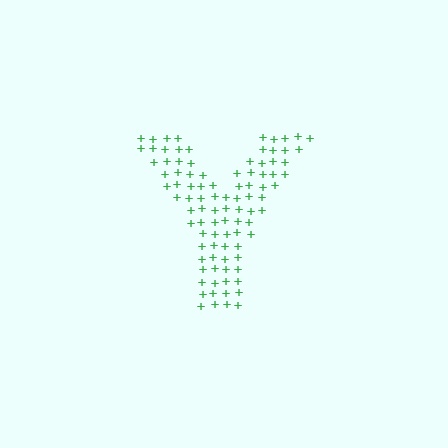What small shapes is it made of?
It is made of small plus signs.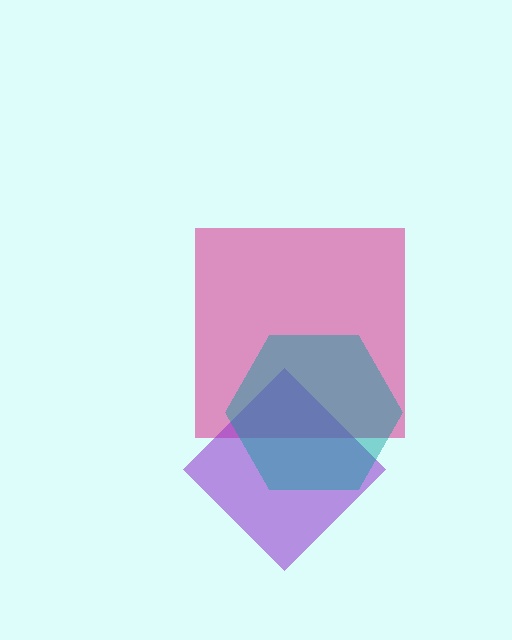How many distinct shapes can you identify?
There are 3 distinct shapes: a pink square, a purple diamond, a teal hexagon.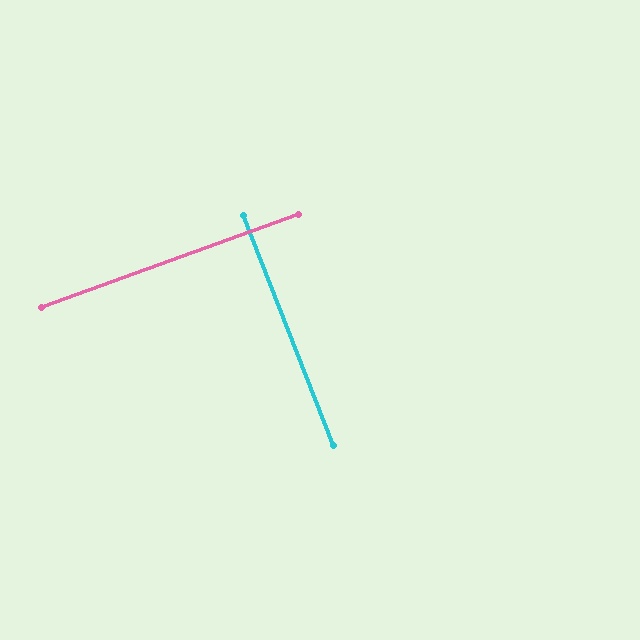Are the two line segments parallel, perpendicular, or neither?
Perpendicular — they meet at approximately 88°.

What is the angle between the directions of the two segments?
Approximately 88 degrees.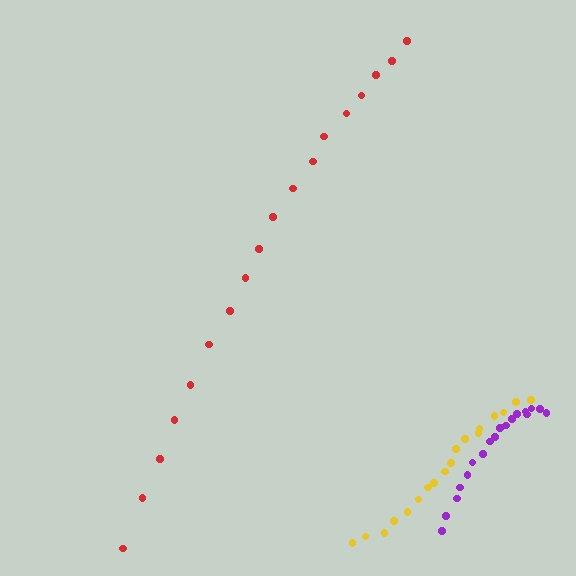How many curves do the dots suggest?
There are 3 distinct paths.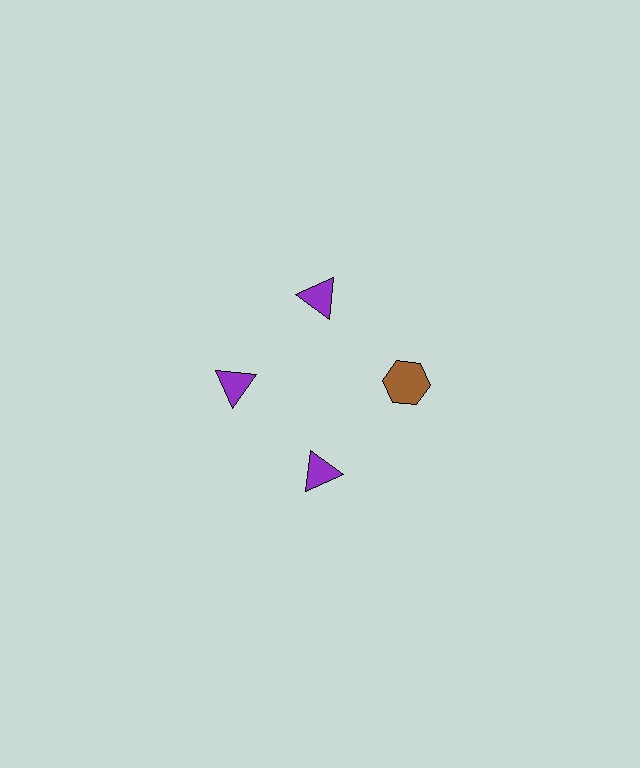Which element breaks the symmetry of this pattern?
The brown hexagon at roughly the 3 o'clock position breaks the symmetry. All other shapes are purple triangles.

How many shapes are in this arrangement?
There are 4 shapes arranged in a ring pattern.